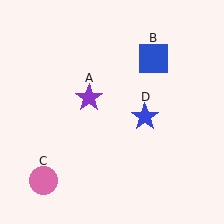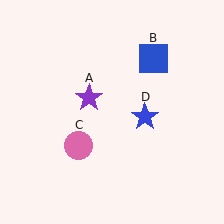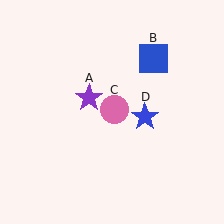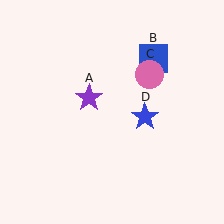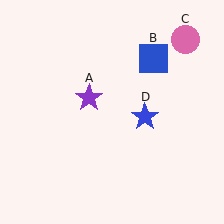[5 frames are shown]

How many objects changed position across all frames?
1 object changed position: pink circle (object C).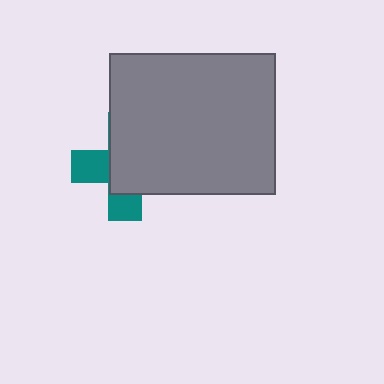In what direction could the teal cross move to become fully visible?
The teal cross could move toward the lower-left. That would shift it out from behind the gray rectangle entirely.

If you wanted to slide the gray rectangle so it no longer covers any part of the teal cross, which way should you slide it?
Slide it toward the upper-right — that is the most direct way to separate the two shapes.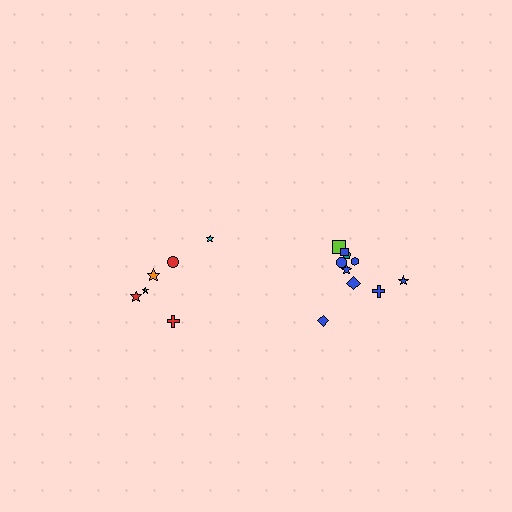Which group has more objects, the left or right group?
The right group.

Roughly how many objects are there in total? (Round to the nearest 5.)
Roughly 15 objects in total.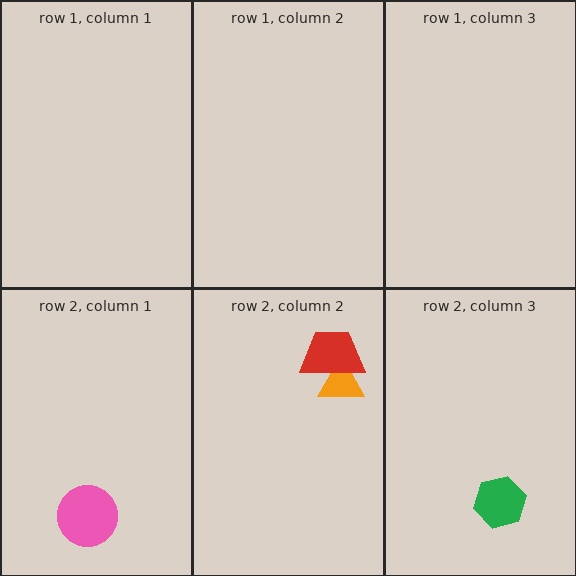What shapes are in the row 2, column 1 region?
The pink circle.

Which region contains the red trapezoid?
The row 2, column 2 region.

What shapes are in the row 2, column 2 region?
The orange triangle, the red trapezoid.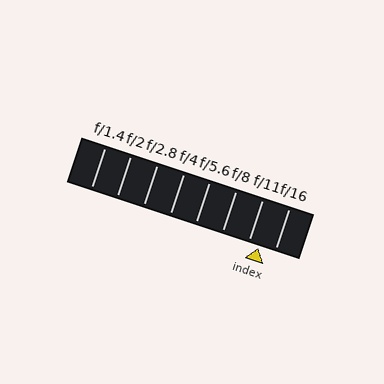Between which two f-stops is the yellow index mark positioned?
The index mark is between f/11 and f/16.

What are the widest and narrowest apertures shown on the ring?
The widest aperture shown is f/1.4 and the narrowest is f/16.